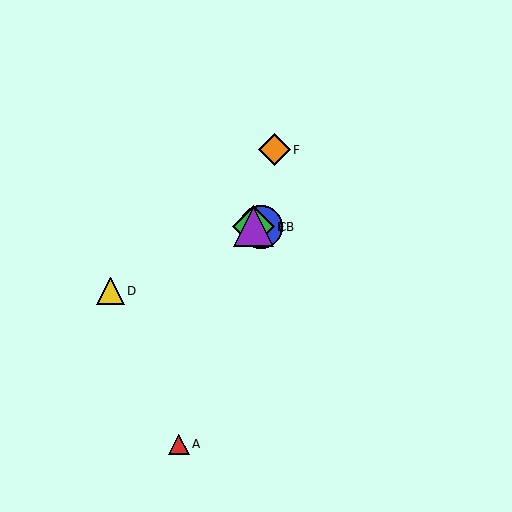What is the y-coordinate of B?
Object B is at y≈227.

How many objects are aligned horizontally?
3 objects (B, C, E) are aligned horizontally.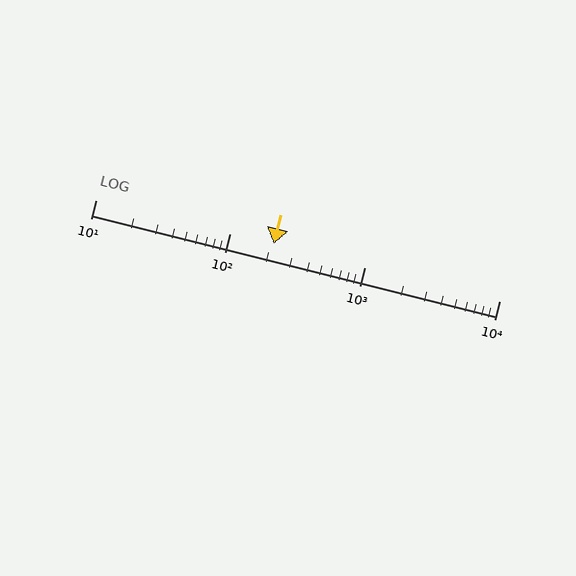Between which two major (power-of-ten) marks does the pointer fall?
The pointer is between 100 and 1000.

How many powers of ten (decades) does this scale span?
The scale spans 3 decades, from 10 to 10000.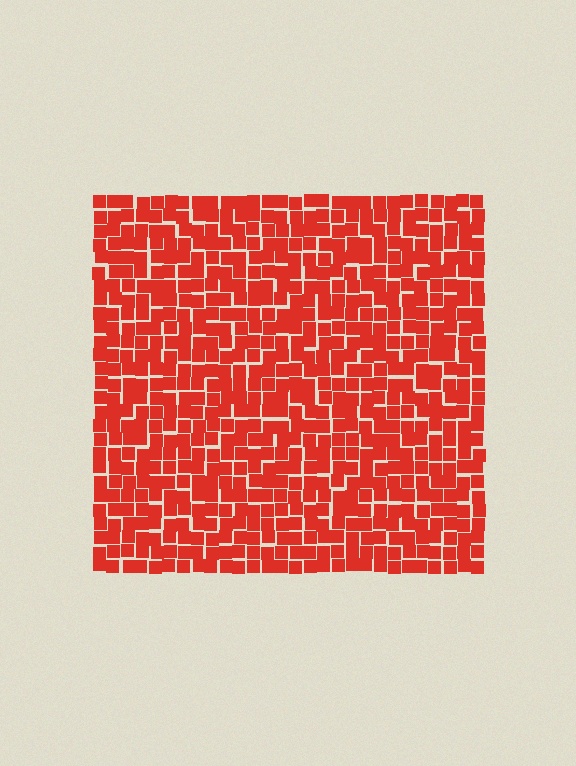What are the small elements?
The small elements are squares.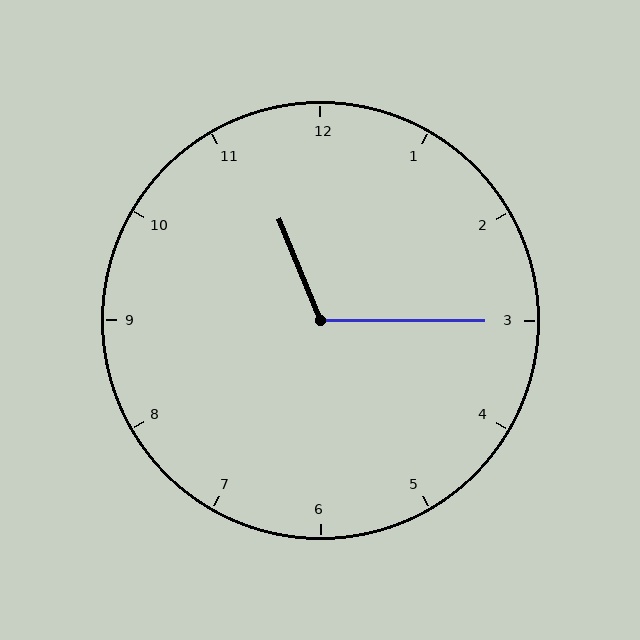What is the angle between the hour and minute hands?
Approximately 112 degrees.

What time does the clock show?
11:15.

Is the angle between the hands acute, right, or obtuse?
It is obtuse.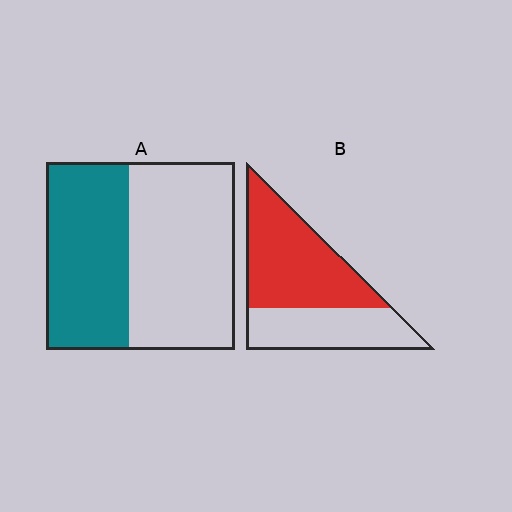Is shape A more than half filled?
No.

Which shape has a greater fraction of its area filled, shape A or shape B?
Shape B.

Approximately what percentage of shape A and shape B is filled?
A is approximately 45% and B is approximately 60%.